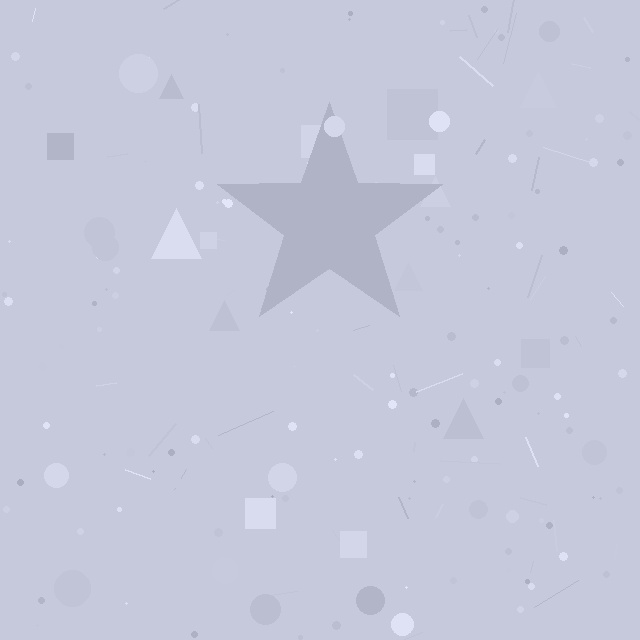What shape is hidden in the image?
A star is hidden in the image.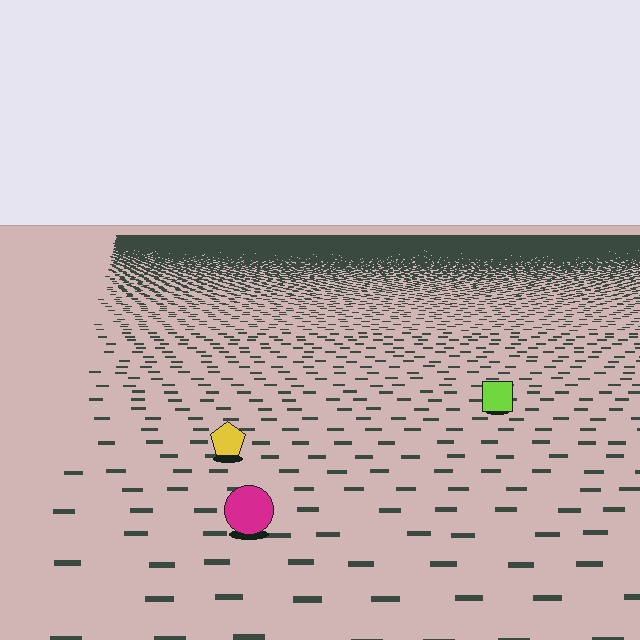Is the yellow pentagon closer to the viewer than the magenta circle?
No. The magenta circle is closer — you can tell from the texture gradient: the ground texture is coarser near it.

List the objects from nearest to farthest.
From nearest to farthest: the magenta circle, the yellow pentagon, the lime square.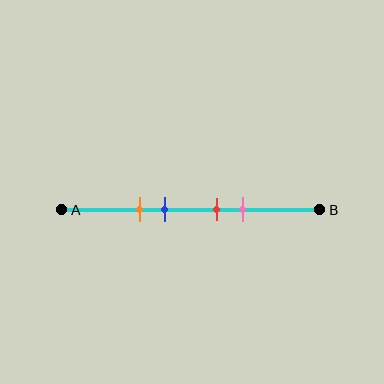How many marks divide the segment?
There are 4 marks dividing the segment.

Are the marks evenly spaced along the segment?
No, the marks are not evenly spaced.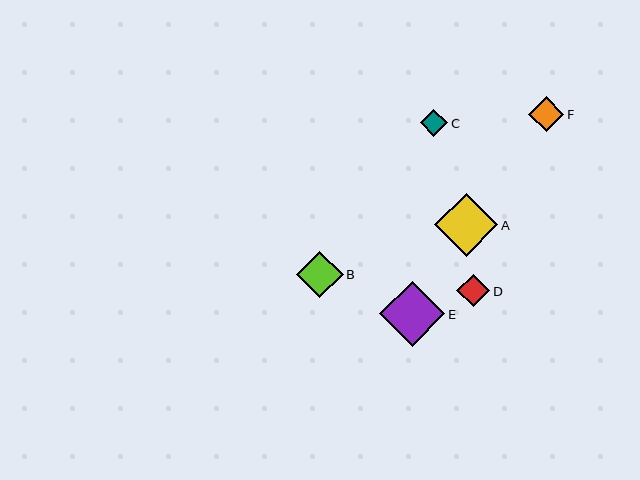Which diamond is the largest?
Diamond E is the largest with a size of approximately 65 pixels.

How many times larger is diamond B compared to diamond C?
Diamond B is approximately 1.7 times the size of diamond C.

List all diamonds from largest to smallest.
From largest to smallest: E, A, B, F, D, C.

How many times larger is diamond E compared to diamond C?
Diamond E is approximately 2.4 times the size of diamond C.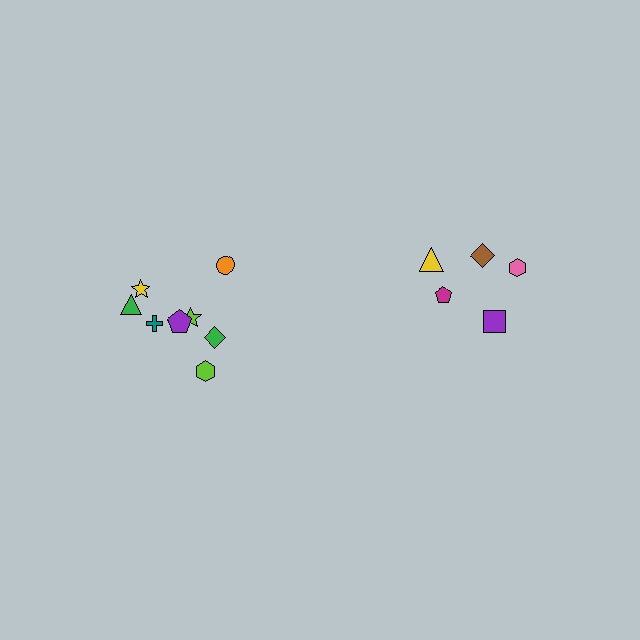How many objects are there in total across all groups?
There are 13 objects.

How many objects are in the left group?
There are 8 objects.